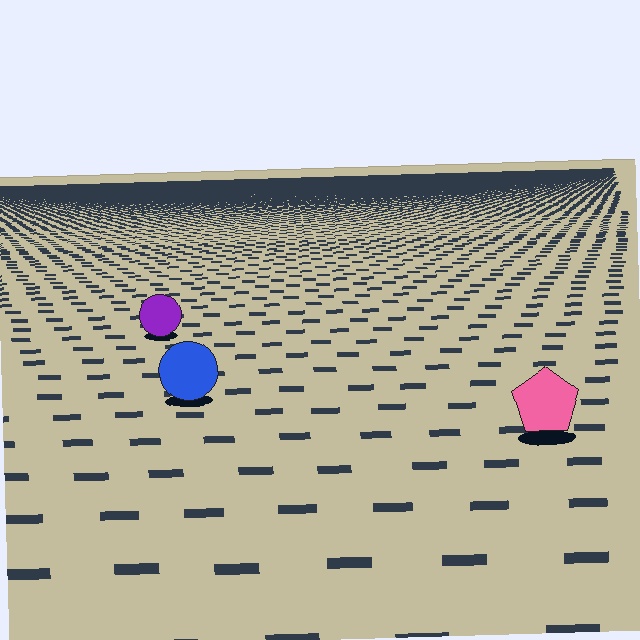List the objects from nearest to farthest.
From nearest to farthest: the pink pentagon, the blue circle, the purple circle.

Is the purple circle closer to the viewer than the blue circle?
No. The blue circle is closer — you can tell from the texture gradient: the ground texture is coarser near it.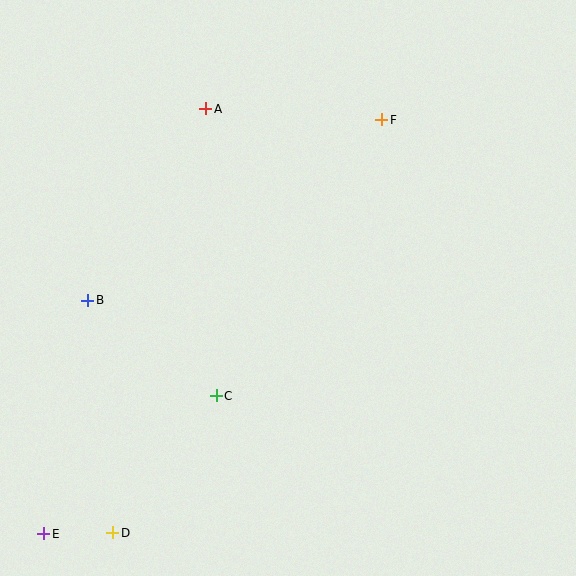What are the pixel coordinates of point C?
Point C is at (216, 396).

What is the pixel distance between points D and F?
The distance between D and F is 493 pixels.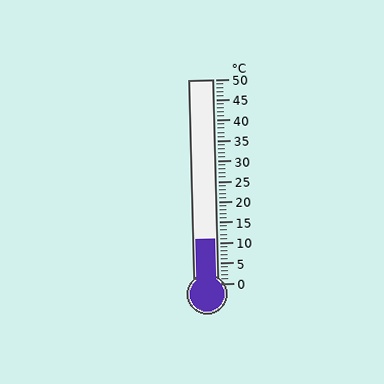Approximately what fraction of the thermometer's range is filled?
The thermometer is filled to approximately 20% of its range.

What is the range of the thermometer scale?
The thermometer scale ranges from 0°C to 50°C.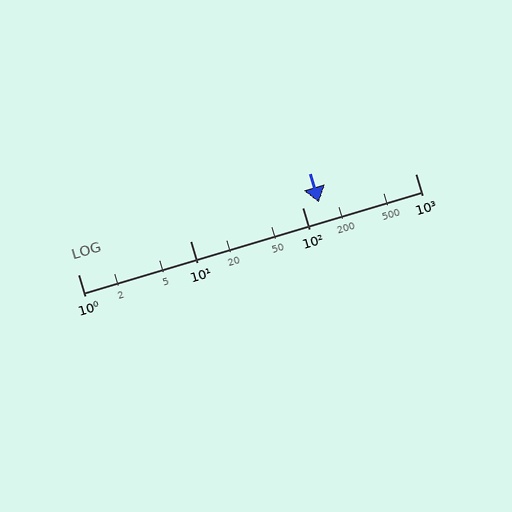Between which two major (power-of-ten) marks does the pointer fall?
The pointer is between 100 and 1000.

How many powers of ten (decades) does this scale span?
The scale spans 3 decades, from 1 to 1000.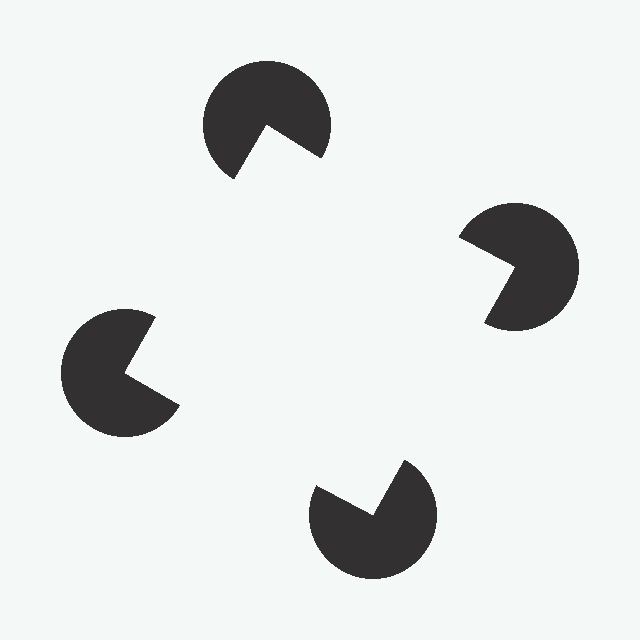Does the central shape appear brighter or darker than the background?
It typically appears slightly brighter than the background, even though no actual brightness change is drawn.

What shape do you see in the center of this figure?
An illusory square — its edges are inferred from the aligned wedge cuts in the pac-man discs, not physically drawn.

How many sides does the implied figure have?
4 sides.